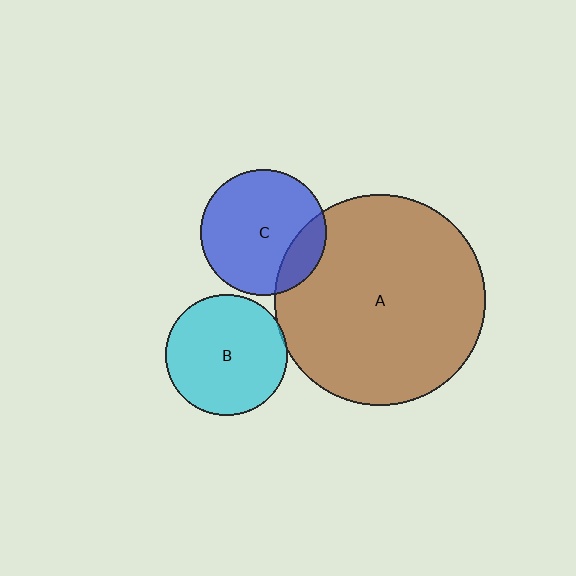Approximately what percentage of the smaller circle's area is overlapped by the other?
Approximately 20%.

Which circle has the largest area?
Circle A (brown).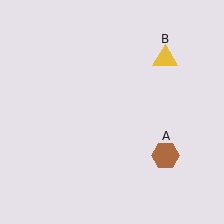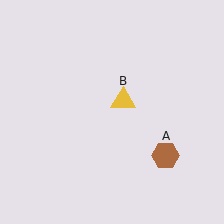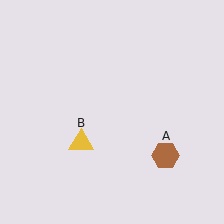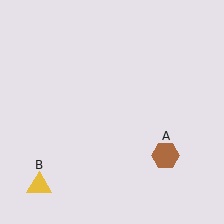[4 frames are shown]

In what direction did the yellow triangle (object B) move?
The yellow triangle (object B) moved down and to the left.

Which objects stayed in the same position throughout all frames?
Brown hexagon (object A) remained stationary.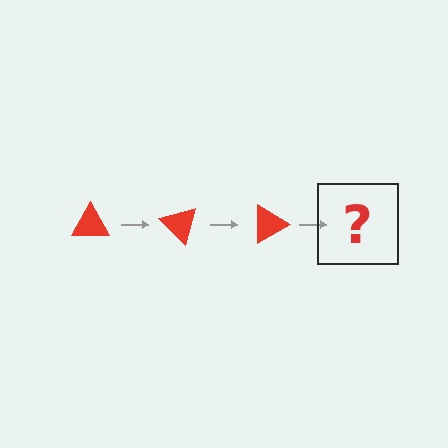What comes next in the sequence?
The next element should be a red triangle rotated 135 degrees.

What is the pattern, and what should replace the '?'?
The pattern is that the triangle rotates 45 degrees each step. The '?' should be a red triangle rotated 135 degrees.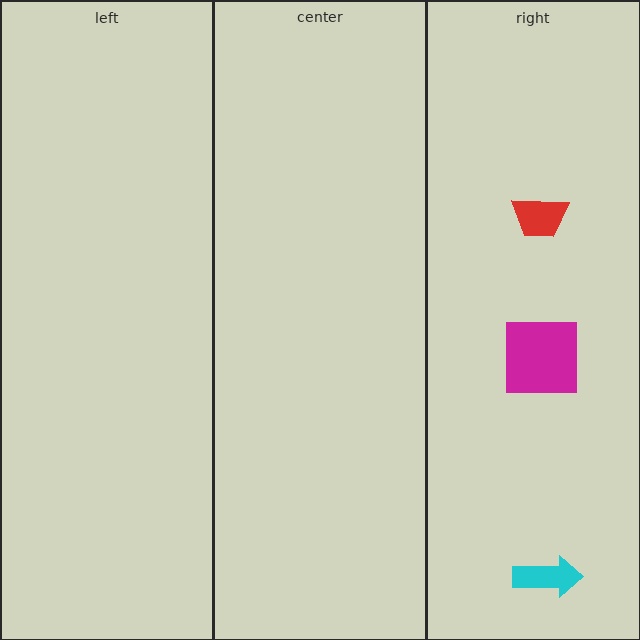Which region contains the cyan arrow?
The right region.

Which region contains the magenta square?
The right region.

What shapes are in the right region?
The magenta square, the cyan arrow, the red trapezoid.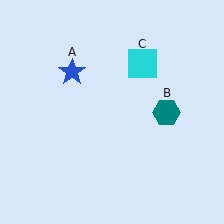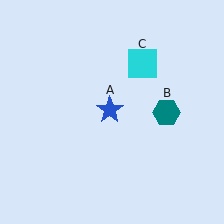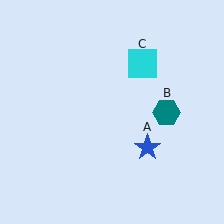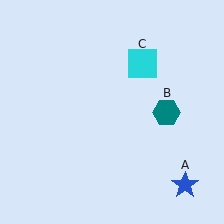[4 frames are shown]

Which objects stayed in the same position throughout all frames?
Teal hexagon (object B) and cyan square (object C) remained stationary.